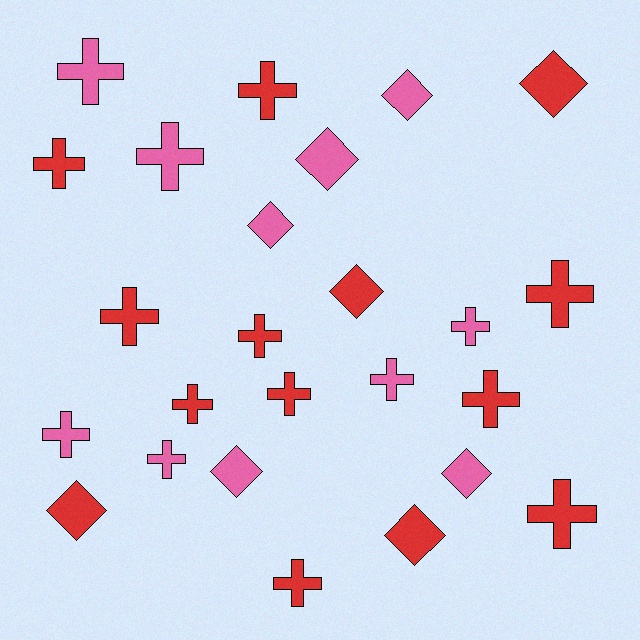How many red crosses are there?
There are 10 red crosses.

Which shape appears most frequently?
Cross, with 16 objects.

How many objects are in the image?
There are 25 objects.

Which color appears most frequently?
Red, with 14 objects.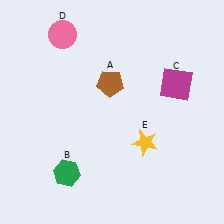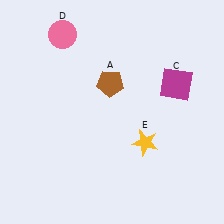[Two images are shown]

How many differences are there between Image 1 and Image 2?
There is 1 difference between the two images.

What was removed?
The green hexagon (B) was removed in Image 2.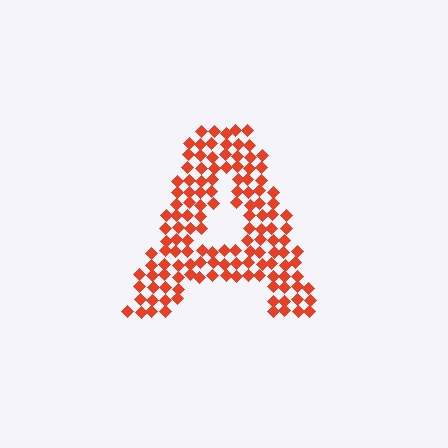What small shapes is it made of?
It is made of small diamonds.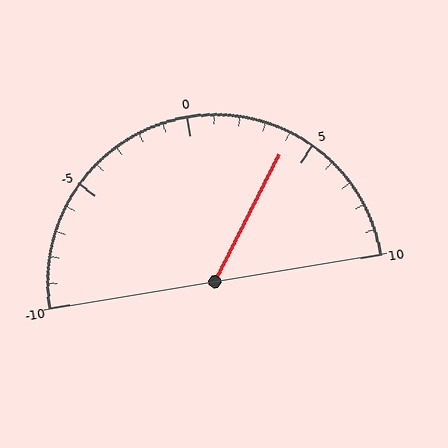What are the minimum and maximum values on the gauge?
The gauge ranges from -10 to 10.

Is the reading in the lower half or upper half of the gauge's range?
The reading is in the upper half of the range (-10 to 10).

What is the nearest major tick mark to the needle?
The nearest major tick mark is 5.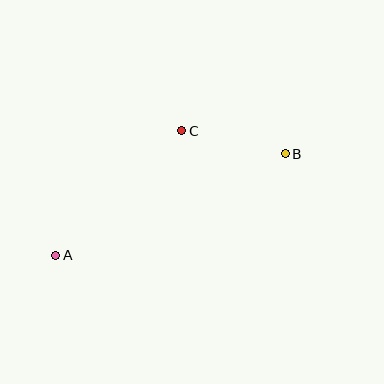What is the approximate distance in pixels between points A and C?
The distance between A and C is approximately 177 pixels.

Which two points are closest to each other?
Points B and C are closest to each other.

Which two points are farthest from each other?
Points A and B are farthest from each other.